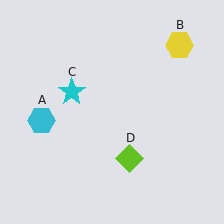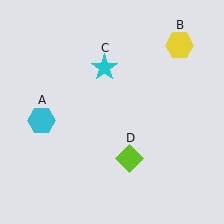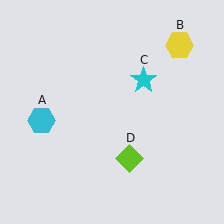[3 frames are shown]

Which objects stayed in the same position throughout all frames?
Cyan hexagon (object A) and yellow hexagon (object B) and lime diamond (object D) remained stationary.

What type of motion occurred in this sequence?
The cyan star (object C) rotated clockwise around the center of the scene.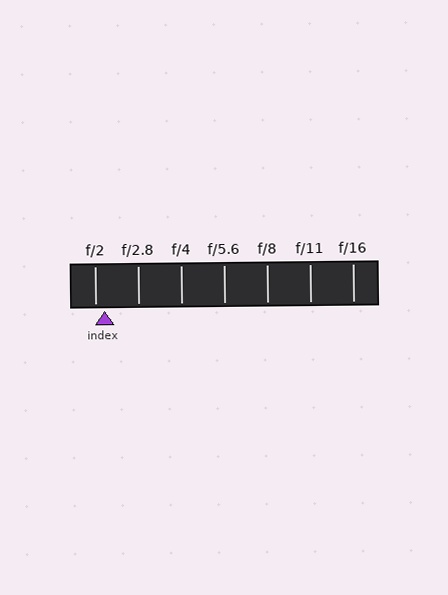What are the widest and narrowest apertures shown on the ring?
The widest aperture shown is f/2 and the narrowest is f/16.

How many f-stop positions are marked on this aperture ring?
There are 7 f-stop positions marked.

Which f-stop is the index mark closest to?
The index mark is closest to f/2.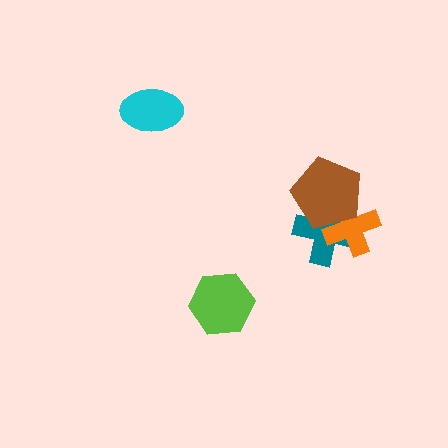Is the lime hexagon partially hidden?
No, no other shape covers it.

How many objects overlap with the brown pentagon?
2 objects overlap with the brown pentagon.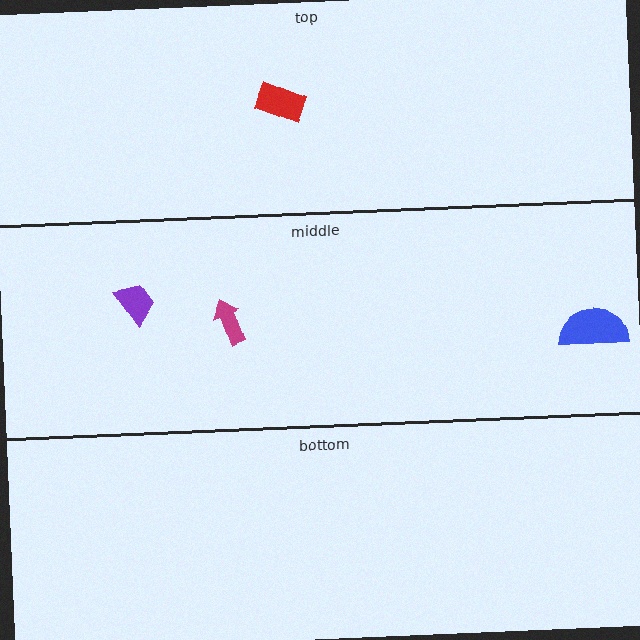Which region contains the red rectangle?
The top region.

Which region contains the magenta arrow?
The middle region.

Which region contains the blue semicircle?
The middle region.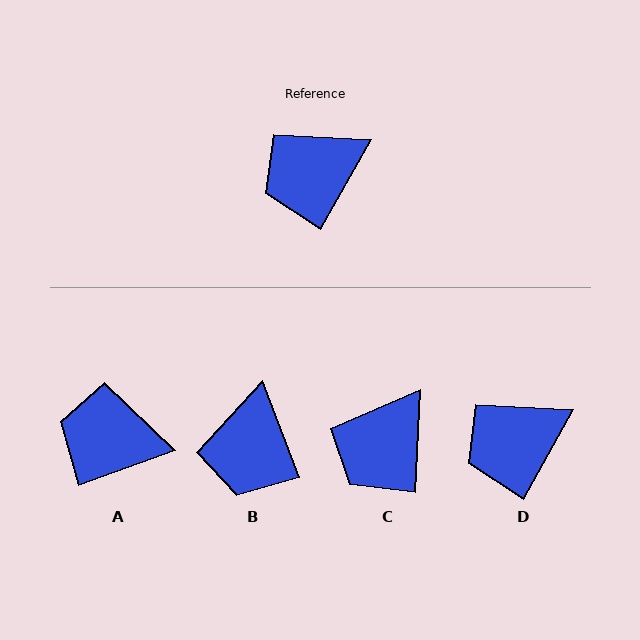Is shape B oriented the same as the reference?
No, it is off by about 50 degrees.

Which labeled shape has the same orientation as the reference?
D.